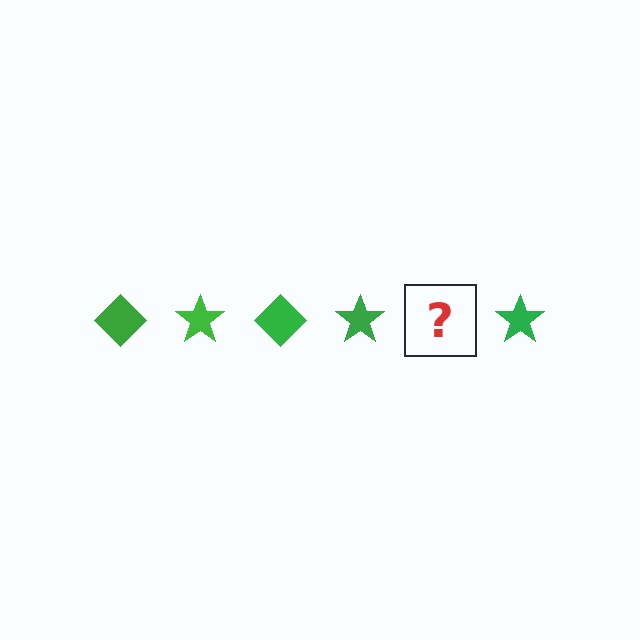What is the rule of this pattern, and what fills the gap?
The rule is that the pattern cycles through diamond, star shapes in green. The gap should be filled with a green diamond.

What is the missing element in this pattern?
The missing element is a green diamond.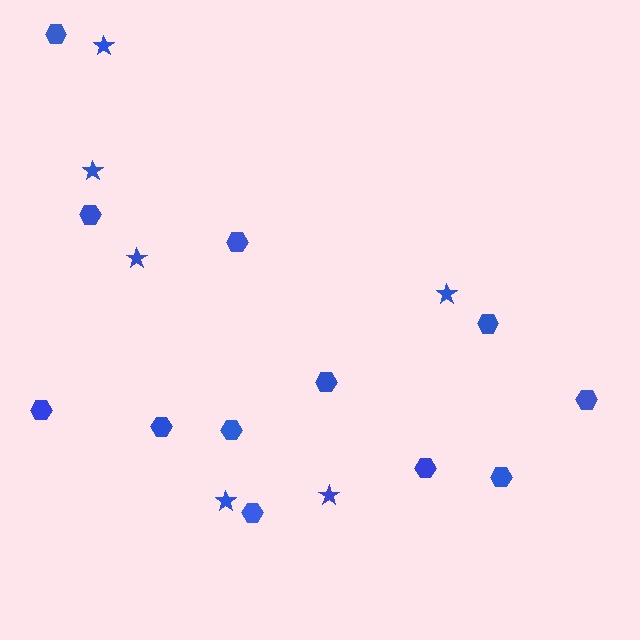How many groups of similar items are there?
There are 2 groups: one group of hexagons (12) and one group of stars (6).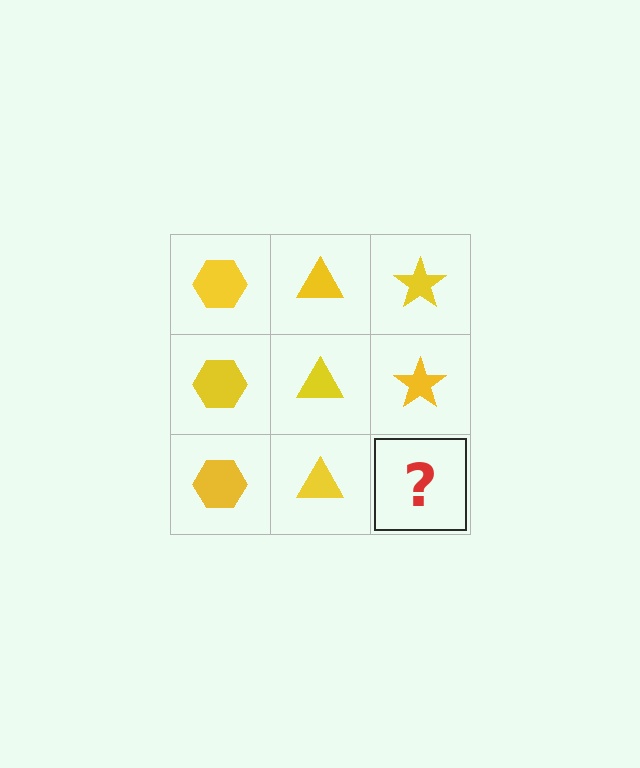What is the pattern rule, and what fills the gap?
The rule is that each column has a consistent shape. The gap should be filled with a yellow star.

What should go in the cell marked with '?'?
The missing cell should contain a yellow star.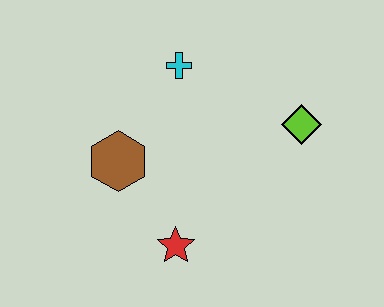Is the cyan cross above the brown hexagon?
Yes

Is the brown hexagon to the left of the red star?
Yes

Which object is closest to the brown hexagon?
The red star is closest to the brown hexagon.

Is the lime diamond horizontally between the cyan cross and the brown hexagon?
No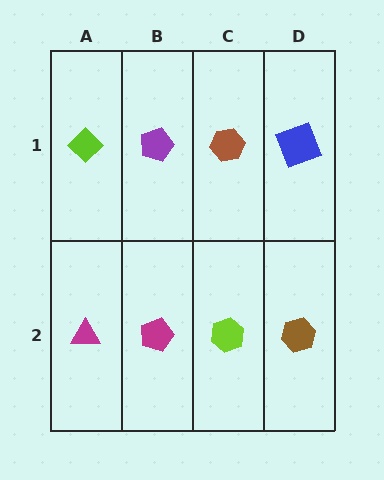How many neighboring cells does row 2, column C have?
3.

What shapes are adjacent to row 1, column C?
A lime hexagon (row 2, column C), a purple pentagon (row 1, column B), a blue square (row 1, column D).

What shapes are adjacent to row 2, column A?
A lime diamond (row 1, column A), a magenta pentagon (row 2, column B).